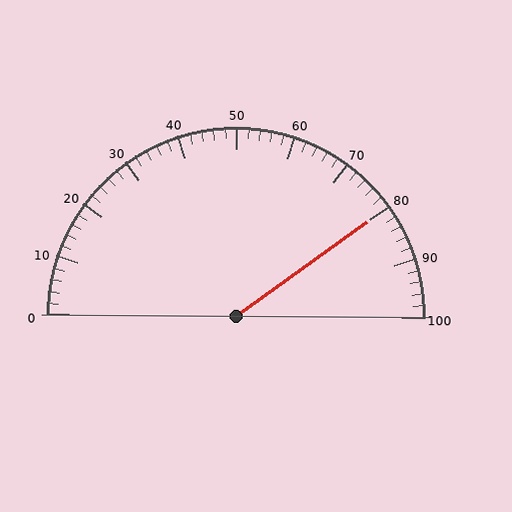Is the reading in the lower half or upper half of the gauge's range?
The reading is in the upper half of the range (0 to 100).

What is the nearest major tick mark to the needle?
The nearest major tick mark is 80.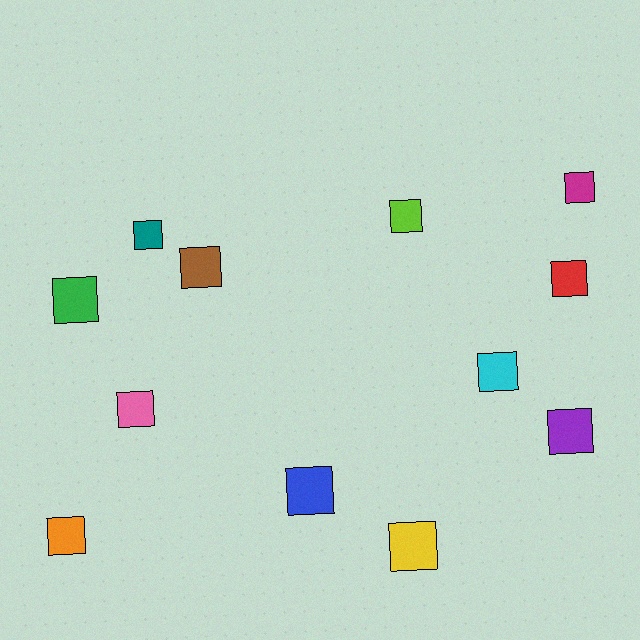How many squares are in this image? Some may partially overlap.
There are 12 squares.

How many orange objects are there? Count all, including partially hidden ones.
There is 1 orange object.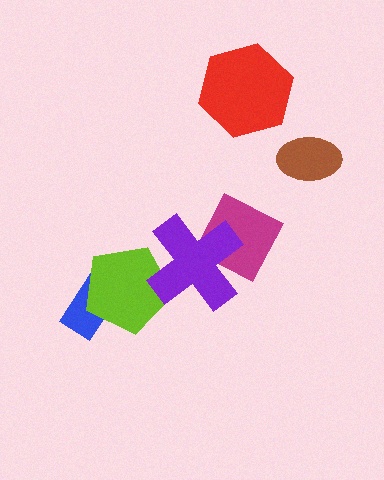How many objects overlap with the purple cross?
2 objects overlap with the purple cross.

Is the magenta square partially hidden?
Yes, it is partially covered by another shape.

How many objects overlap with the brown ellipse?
0 objects overlap with the brown ellipse.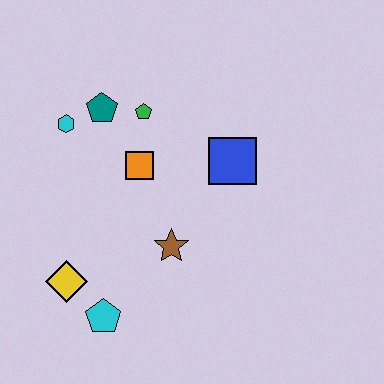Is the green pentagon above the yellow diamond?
Yes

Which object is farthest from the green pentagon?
The cyan pentagon is farthest from the green pentagon.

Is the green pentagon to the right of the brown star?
No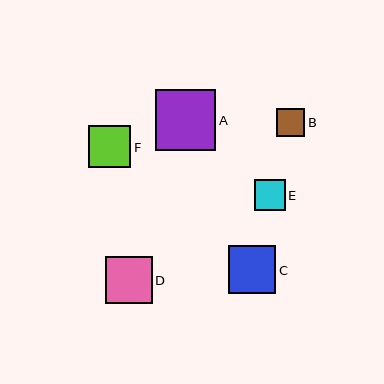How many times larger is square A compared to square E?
Square A is approximately 2.0 times the size of square E.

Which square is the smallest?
Square B is the smallest with a size of approximately 28 pixels.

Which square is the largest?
Square A is the largest with a size of approximately 60 pixels.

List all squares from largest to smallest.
From largest to smallest: A, C, D, F, E, B.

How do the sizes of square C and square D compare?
Square C and square D are approximately the same size.